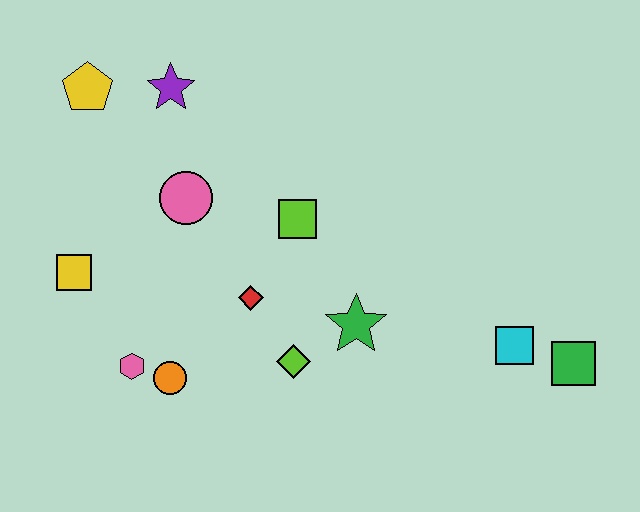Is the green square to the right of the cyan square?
Yes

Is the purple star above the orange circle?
Yes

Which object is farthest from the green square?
The yellow pentagon is farthest from the green square.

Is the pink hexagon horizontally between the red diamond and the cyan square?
No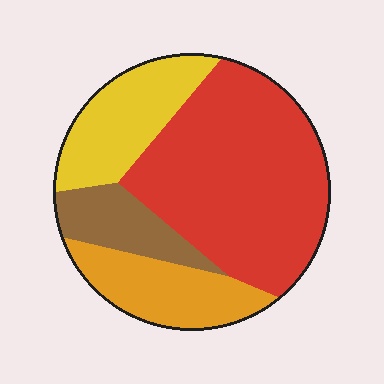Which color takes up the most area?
Red, at roughly 50%.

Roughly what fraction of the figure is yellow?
Yellow takes up between a sixth and a third of the figure.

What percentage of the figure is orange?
Orange takes up about one sixth (1/6) of the figure.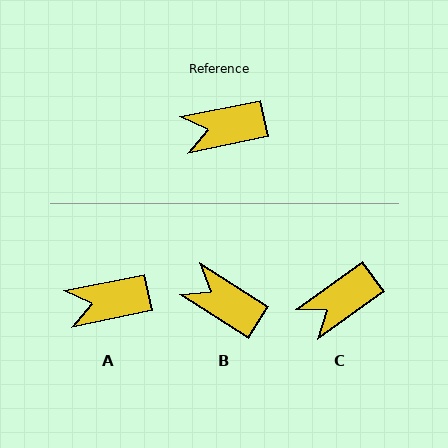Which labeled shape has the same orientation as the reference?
A.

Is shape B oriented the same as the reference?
No, it is off by about 44 degrees.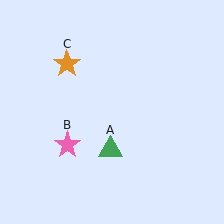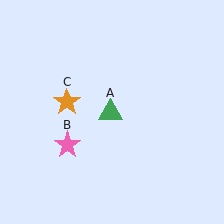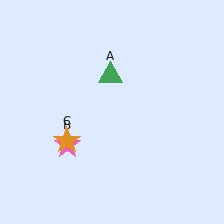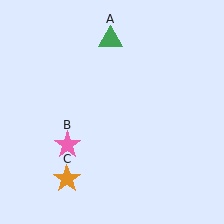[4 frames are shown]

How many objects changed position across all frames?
2 objects changed position: green triangle (object A), orange star (object C).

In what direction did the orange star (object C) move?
The orange star (object C) moved down.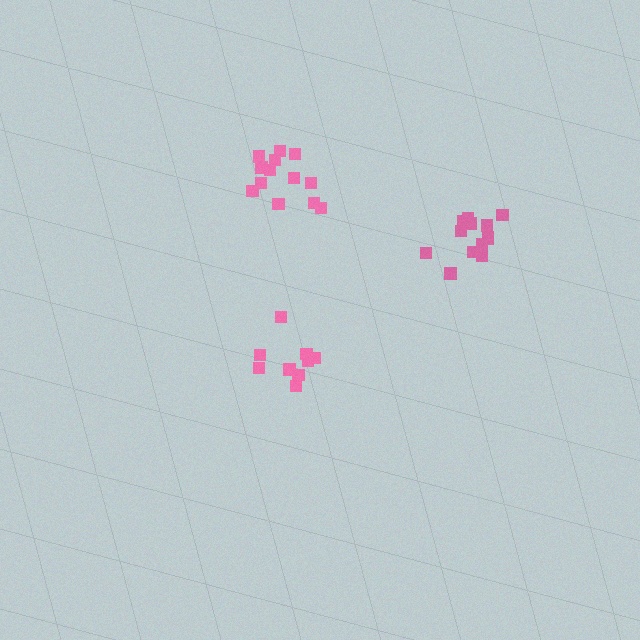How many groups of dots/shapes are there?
There are 3 groups.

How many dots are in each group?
Group 1: 9 dots, Group 2: 13 dots, Group 3: 13 dots (35 total).